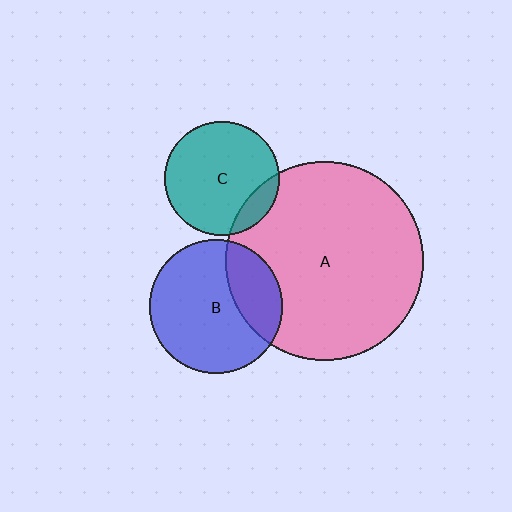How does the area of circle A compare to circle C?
Approximately 3.0 times.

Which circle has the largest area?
Circle A (pink).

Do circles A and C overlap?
Yes.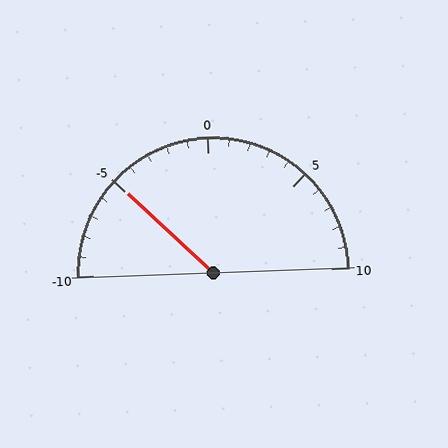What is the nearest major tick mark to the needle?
The nearest major tick mark is -5.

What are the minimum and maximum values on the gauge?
The gauge ranges from -10 to 10.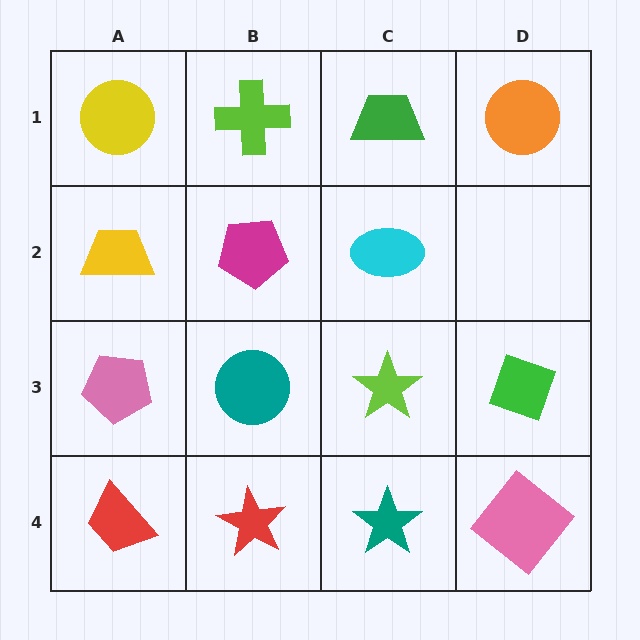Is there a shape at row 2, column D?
No, that cell is empty.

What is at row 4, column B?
A red star.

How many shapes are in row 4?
4 shapes.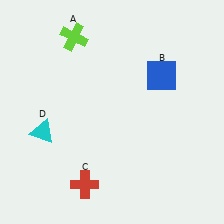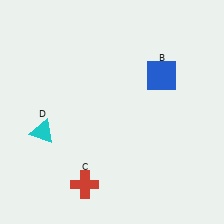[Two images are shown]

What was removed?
The lime cross (A) was removed in Image 2.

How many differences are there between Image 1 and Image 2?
There is 1 difference between the two images.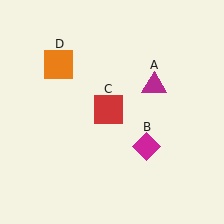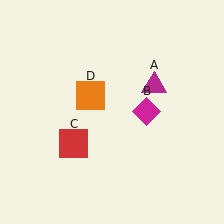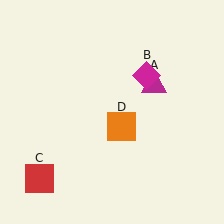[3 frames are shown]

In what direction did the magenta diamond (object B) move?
The magenta diamond (object B) moved up.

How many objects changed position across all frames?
3 objects changed position: magenta diamond (object B), red square (object C), orange square (object D).